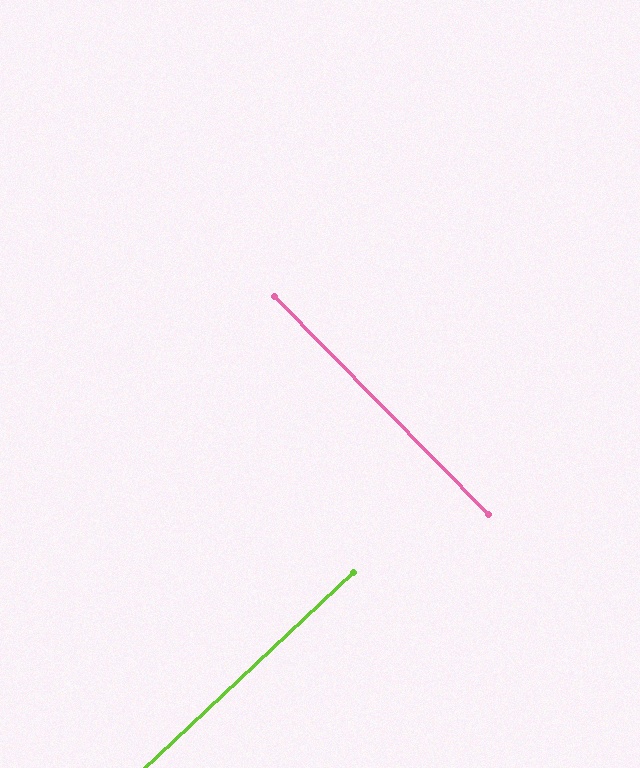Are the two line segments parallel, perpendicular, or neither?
Perpendicular — they meet at approximately 89°.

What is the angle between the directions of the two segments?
Approximately 89 degrees.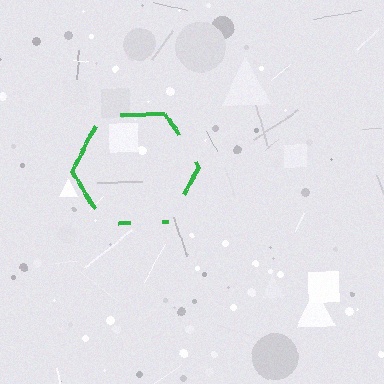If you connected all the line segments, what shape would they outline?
They would outline a hexagon.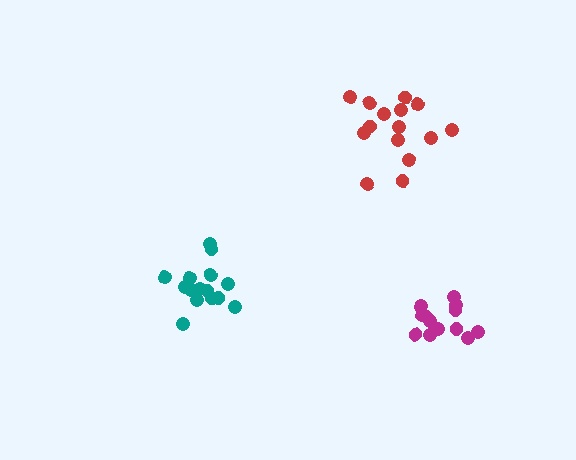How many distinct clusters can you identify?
There are 3 distinct clusters.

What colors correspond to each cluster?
The clusters are colored: red, teal, magenta.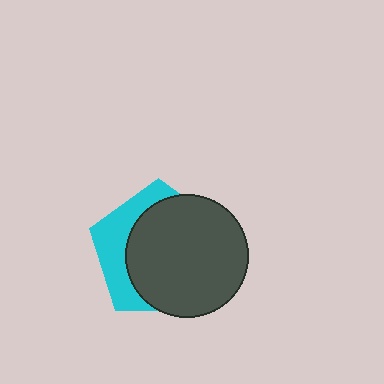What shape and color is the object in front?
The object in front is a dark gray circle.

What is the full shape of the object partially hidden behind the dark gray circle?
The partially hidden object is a cyan pentagon.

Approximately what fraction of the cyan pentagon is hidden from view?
Roughly 68% of the cyan pentagon is hidden behind the dark gray circle.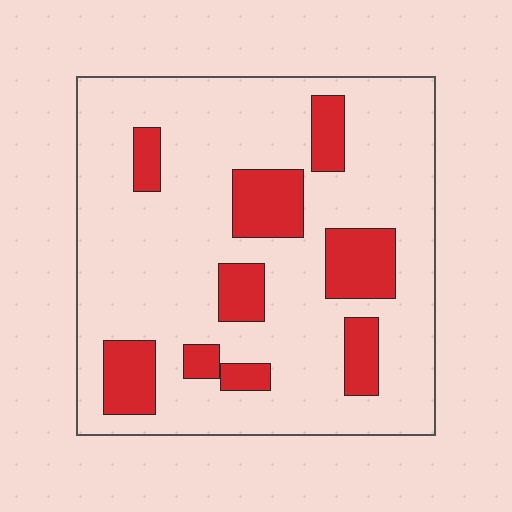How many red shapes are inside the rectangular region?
9.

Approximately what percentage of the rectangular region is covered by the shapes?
Approximately 20%.